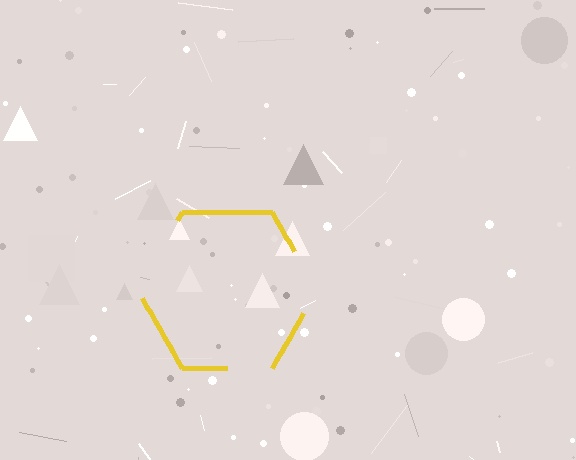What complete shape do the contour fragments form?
The contour fragments form a hexagon.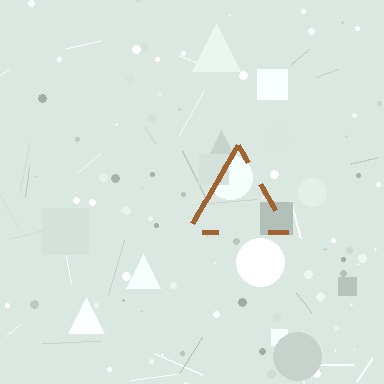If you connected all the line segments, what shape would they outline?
They would outline a triangle.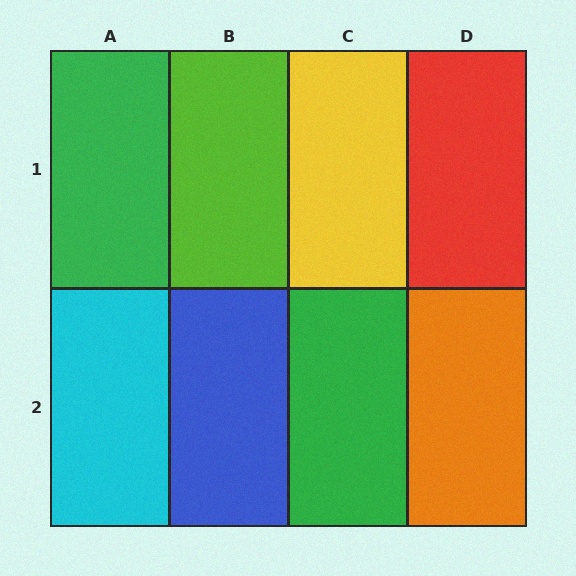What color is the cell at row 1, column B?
Lime.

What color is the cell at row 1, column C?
Yellow.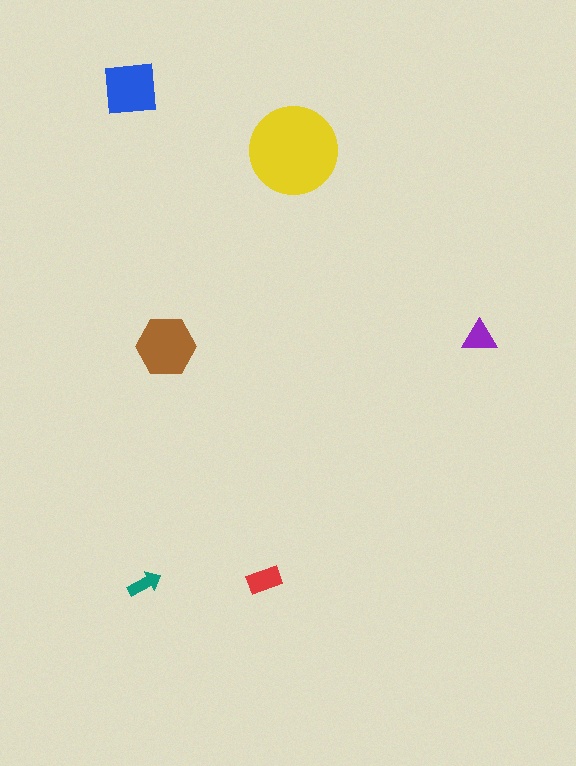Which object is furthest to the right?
The purple triangle is rightmost.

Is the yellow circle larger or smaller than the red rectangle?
Larger.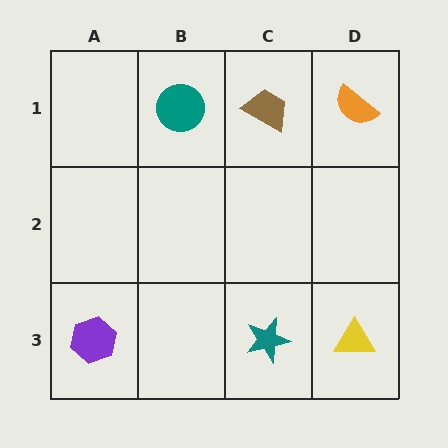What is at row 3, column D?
A yellow triangle.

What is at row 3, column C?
A teal star.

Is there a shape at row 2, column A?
No, that cell is empty.